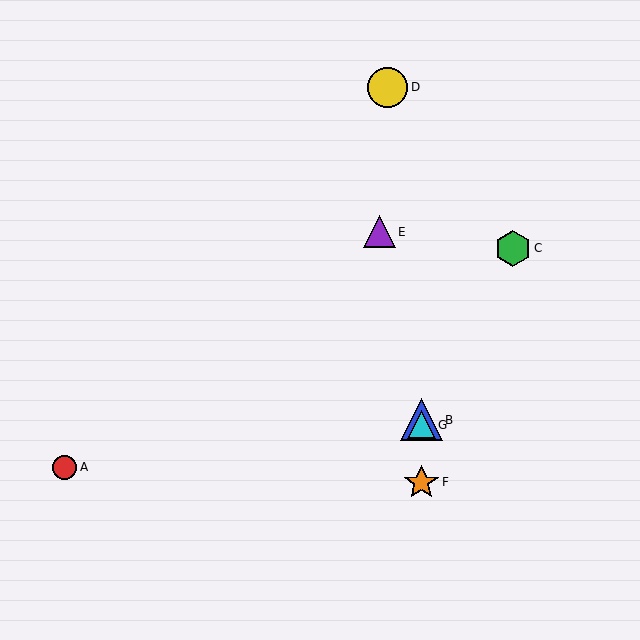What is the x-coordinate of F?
Object F is at x≈421.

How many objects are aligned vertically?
3 objects (B, F, G) are aligned vertically.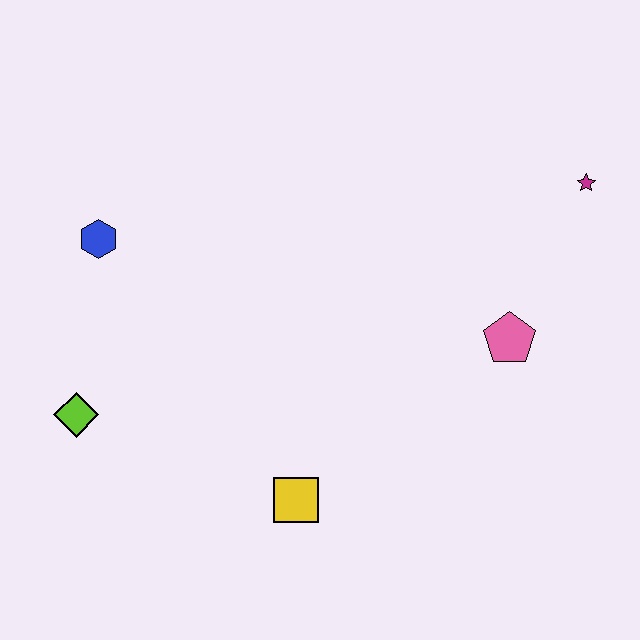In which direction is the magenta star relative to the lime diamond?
The magenta star is to the right of the lime diamond.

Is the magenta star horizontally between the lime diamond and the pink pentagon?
No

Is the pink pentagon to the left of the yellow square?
No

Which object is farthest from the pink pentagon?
The lime diamond is farthest from the pink pentagon.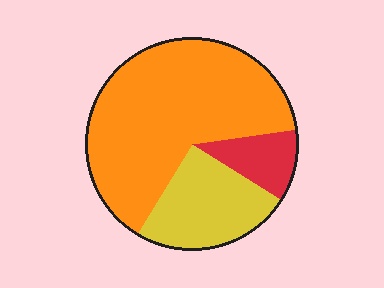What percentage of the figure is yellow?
Yellow covers about 25% of the figure.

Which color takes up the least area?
Red, at roughly 10%.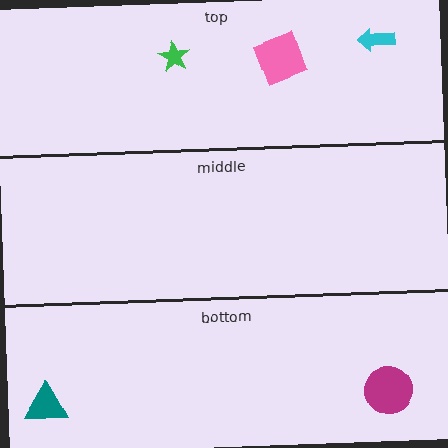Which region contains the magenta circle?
The bottom region.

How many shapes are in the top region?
3.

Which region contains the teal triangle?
The bottom region.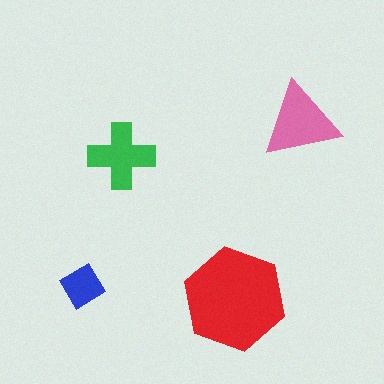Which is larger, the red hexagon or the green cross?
The red hexagon.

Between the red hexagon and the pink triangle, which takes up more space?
The red hexagon.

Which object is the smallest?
The blue diamond.